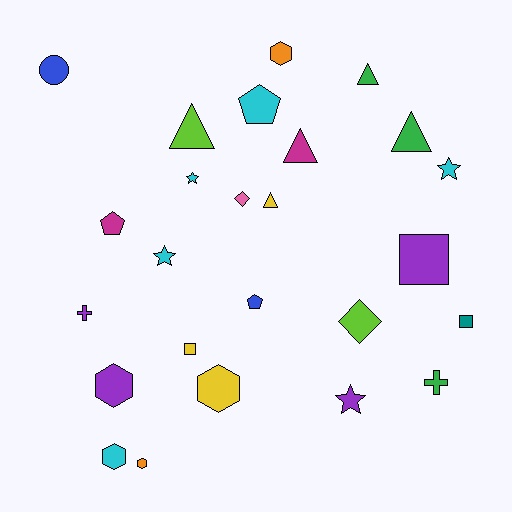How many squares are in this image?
There are 3 squares.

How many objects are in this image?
There are 25 objects.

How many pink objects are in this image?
There is 1 pink object.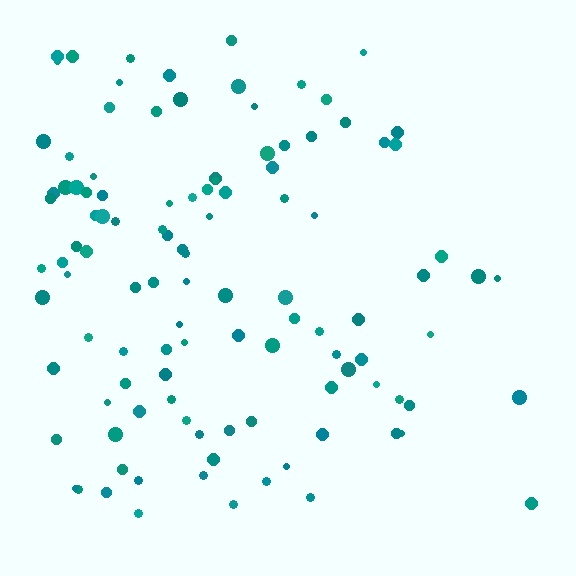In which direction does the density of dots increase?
From right to left, with the left side densest.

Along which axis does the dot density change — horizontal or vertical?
Horizontal.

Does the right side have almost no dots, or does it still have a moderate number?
Still a moderate number, just noticeably fewer than the left.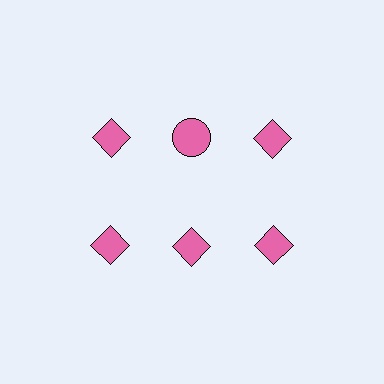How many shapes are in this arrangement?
There are 6 shapes arranged in a grid pattern.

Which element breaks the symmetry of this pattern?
The pink circle in the top row, second from left column breaks the symmetry. All other shapes are pink diamonds.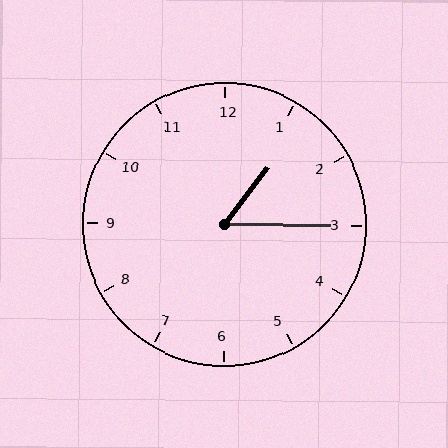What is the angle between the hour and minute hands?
Approximately 52 degrees.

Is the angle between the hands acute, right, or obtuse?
It is acute.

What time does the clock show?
1:15.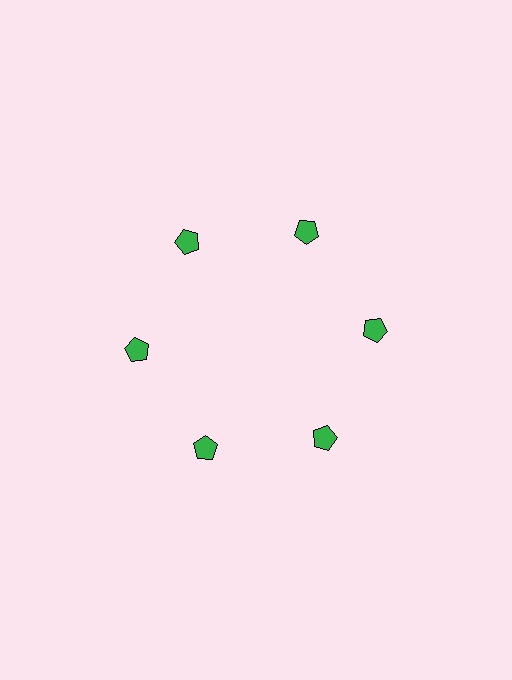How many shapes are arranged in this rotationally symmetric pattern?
There are 6 shapes, arranged in 6 groups of 1.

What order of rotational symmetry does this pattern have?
This pattern has 6-fold rotational symmetry.